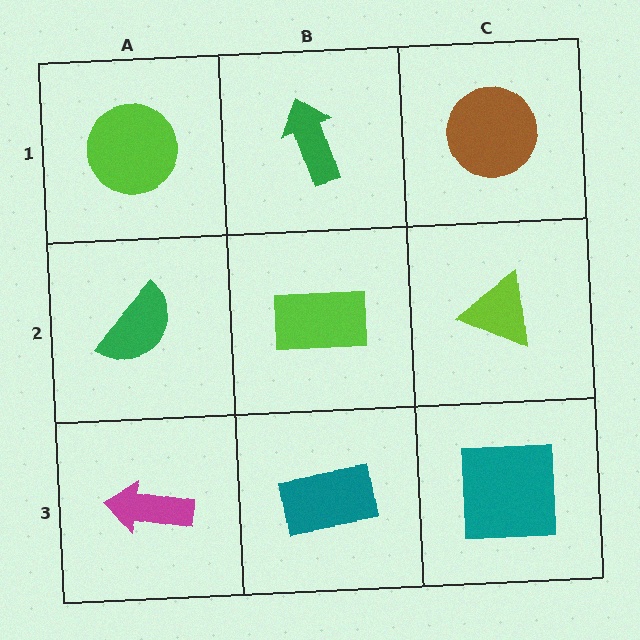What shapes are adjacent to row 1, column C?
A lime triangle (row 2, column C), a green arrow (row 1, column B).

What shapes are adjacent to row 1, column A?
A green semicircle (row 2, column A), a green arrow (row 1, column B).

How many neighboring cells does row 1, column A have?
2.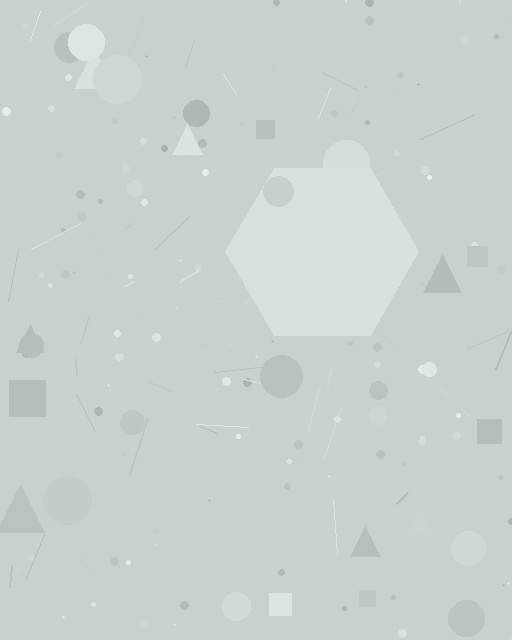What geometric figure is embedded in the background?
A hexagon is embedded in the background.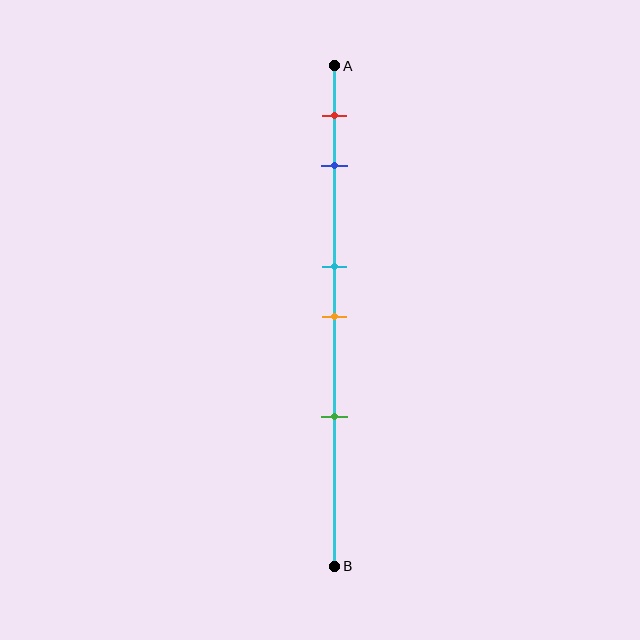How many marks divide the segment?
There are 5 marks dividing the segment.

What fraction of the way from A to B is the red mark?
The red mark is approximately 10% (0.1) of the way from A to B.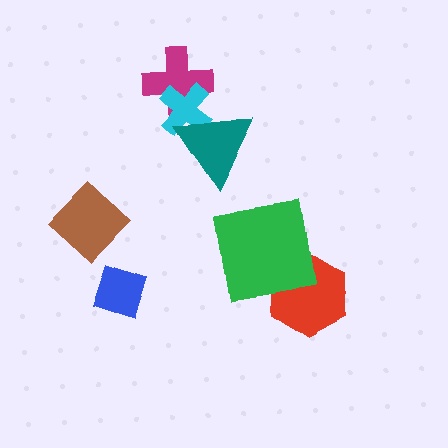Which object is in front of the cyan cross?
The teal triangle is in front of the cyan cross.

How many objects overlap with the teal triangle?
2 objects overlap with the teal triangle.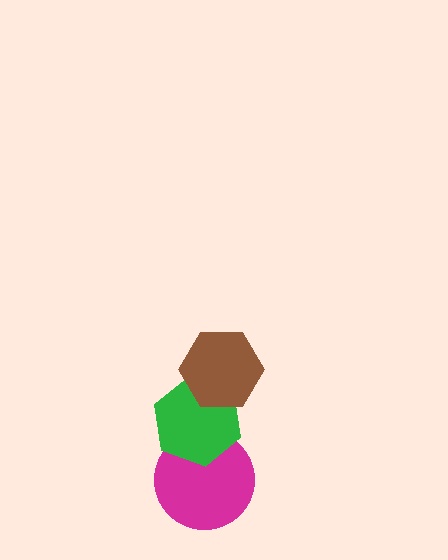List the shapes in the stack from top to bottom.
From top to bottom: the brown hexagon, the green hexagon, the magenta circle.